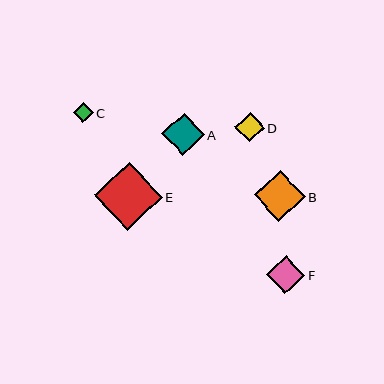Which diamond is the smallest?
Diamond C is the smallest with a size of approximately 20 pixels.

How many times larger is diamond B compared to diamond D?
Diamond B is approximately 1.8 times the size of diamond D.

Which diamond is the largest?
Diamond E is the largest with a size of approximately 68 pixels.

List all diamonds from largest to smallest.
From largest to smallest: E, B, A, F, D, C.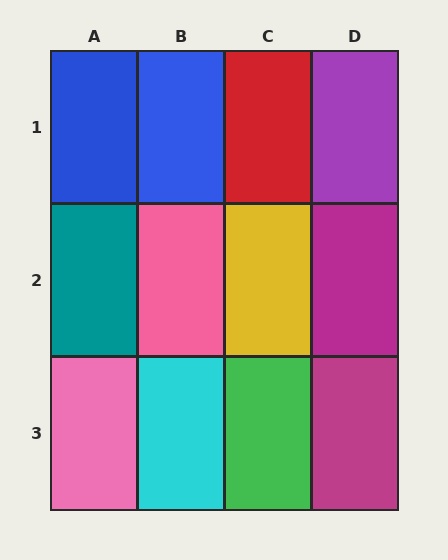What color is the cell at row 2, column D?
Magenta.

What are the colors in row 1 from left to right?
Blue, blue, red, purple.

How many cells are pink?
2 cells are pink.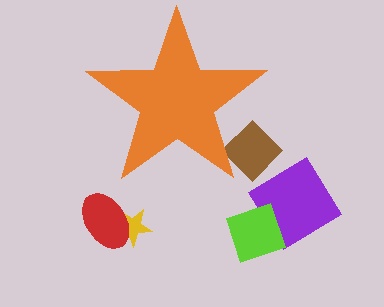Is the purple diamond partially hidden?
No, the purple diamond is fully visible.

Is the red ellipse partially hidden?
No, the red ellipse is fully visible.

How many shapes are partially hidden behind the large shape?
1 shape is partially hidden.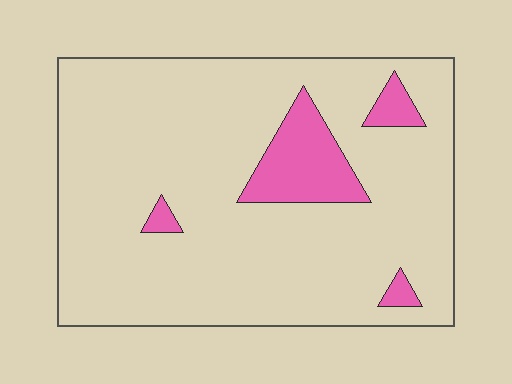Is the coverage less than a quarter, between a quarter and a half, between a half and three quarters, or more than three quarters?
Less than a quarter.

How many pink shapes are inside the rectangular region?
4.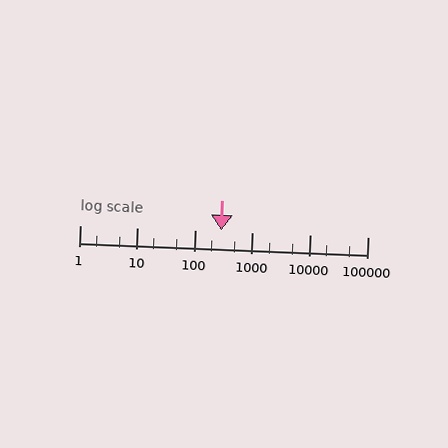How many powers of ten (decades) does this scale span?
The scale spans 5 decades, from 1 to 100000.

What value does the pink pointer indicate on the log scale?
The pointer indicates approximately 290.